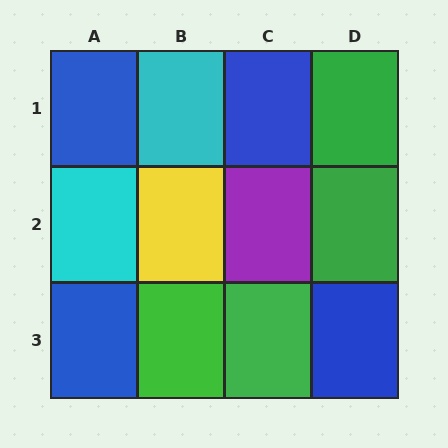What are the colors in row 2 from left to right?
Cyan, yellow, purple, green.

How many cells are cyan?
2 cells are cyan.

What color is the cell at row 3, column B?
Green.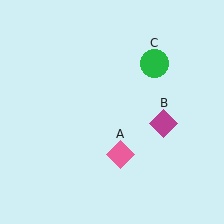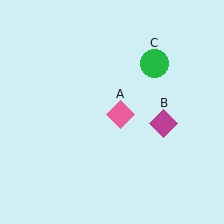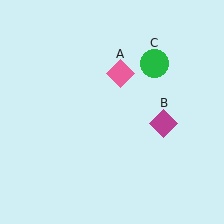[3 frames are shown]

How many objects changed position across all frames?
1 object changed position: pink diamond (object A).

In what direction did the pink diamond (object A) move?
The pink diamond (object A) moved up.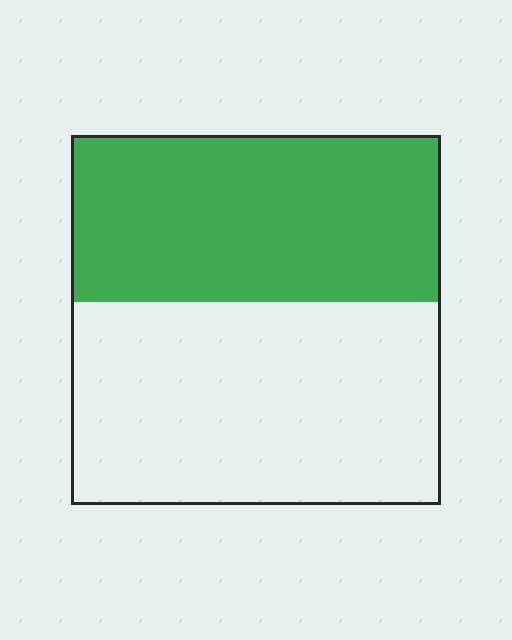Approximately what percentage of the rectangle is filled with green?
Approximately 45%.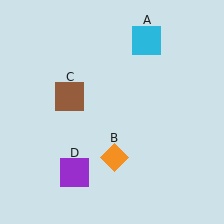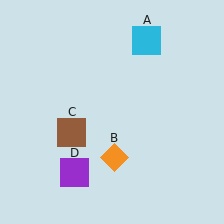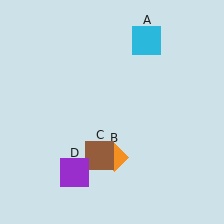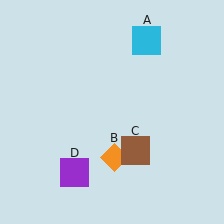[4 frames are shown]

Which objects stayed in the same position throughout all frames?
Cyan square (object A) and orange diamond (object B) and purple square (object D) remained stationary.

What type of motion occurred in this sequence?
The brown square (object C) rotated counterclockwise around the center of the scene.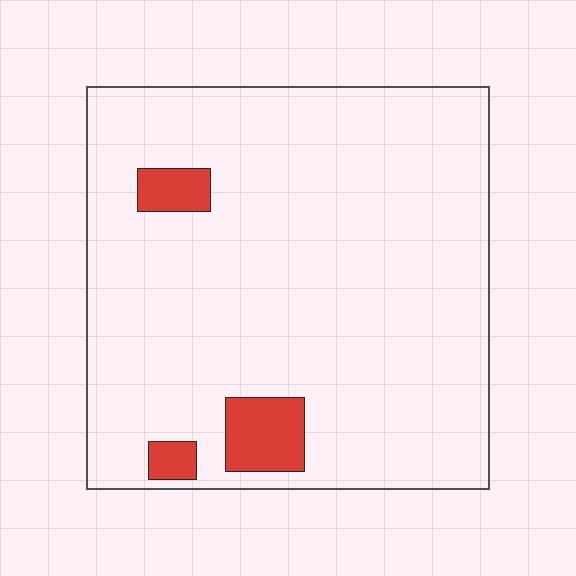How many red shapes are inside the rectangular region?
3.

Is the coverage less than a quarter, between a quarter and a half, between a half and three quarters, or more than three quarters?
Less than a quarter.